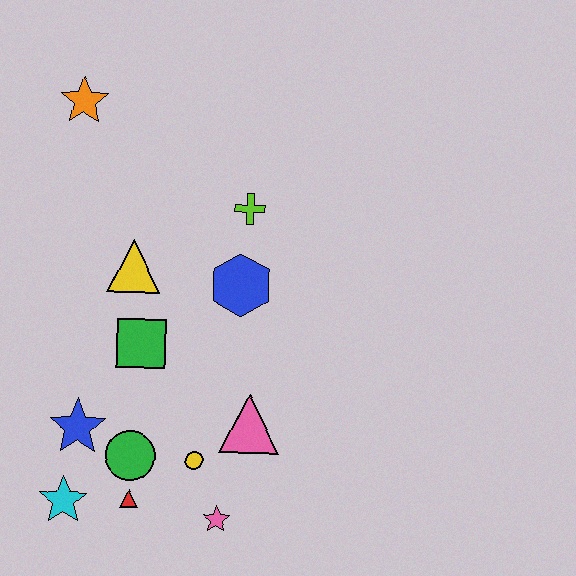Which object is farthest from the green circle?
The orange star is farthest from the green circle.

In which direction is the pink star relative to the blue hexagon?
The pink star is below the blue hexagon.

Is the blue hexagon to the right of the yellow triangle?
Yes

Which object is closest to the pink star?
The yellow circle is closest to the pink star.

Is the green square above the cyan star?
Yes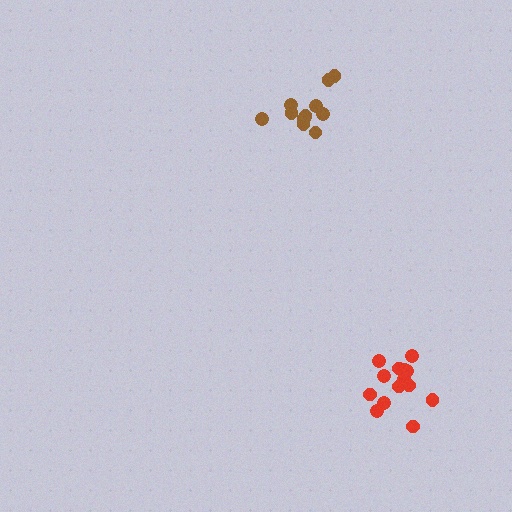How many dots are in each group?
Group 1: 11 dots, Group 2: 14 dots (25 total).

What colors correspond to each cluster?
The clusters are colored: brown, red.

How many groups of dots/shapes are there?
There are 2 groups.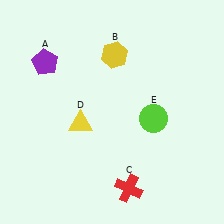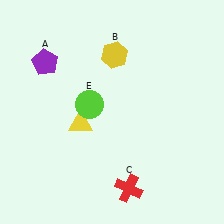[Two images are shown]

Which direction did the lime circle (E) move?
The lime circle (E) moved left.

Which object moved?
The lime circle (E) moved left.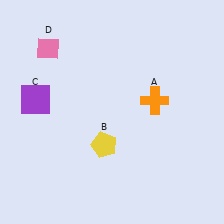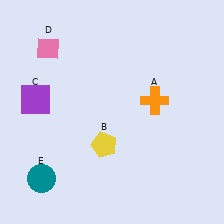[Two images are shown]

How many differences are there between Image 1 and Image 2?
There is 1 difference between the two images.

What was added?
A teal circle (E) was added in Image 2.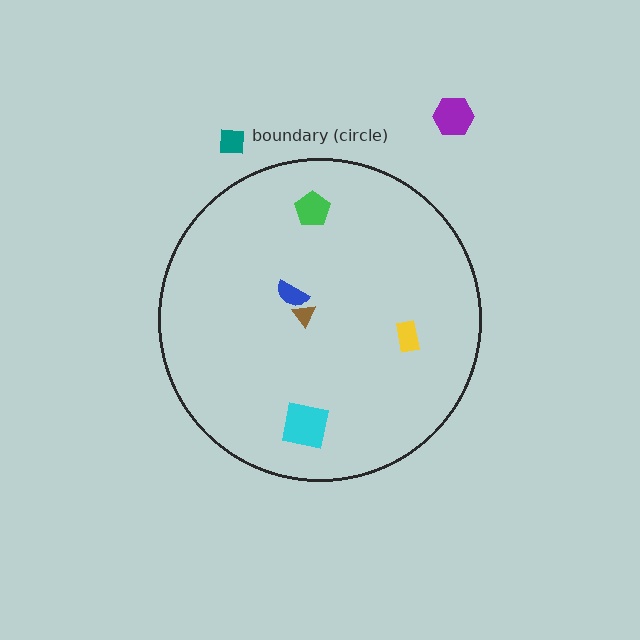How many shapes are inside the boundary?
5 inside, 2 outside.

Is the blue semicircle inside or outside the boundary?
Inside.